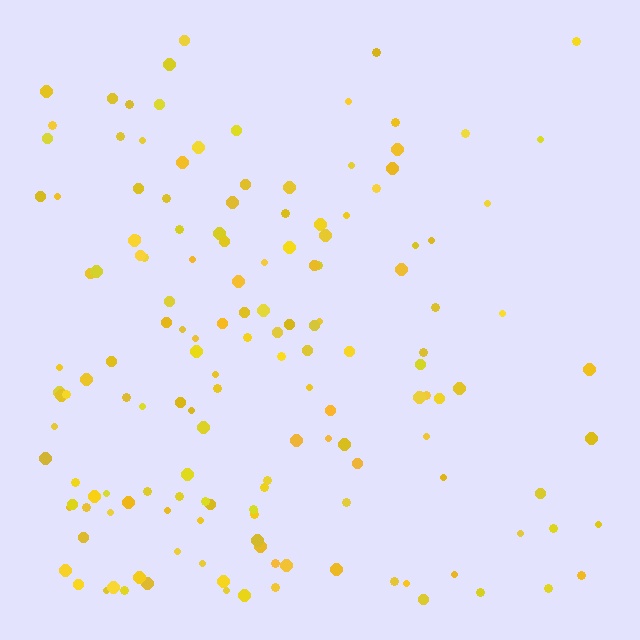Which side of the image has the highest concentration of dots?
The left.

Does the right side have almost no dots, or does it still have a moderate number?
Still a moderate number, just noticeably fewer than the left.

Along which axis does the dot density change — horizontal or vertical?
Horizontal.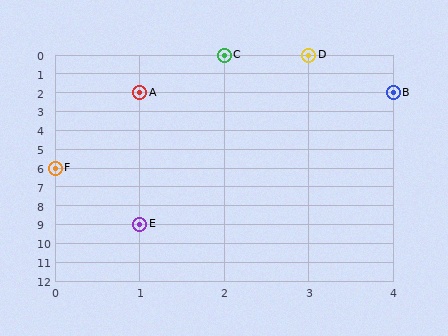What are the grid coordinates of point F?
Point F is at grid coordinates (0, 6).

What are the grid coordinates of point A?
Point A is at grid coordinates (1, 2).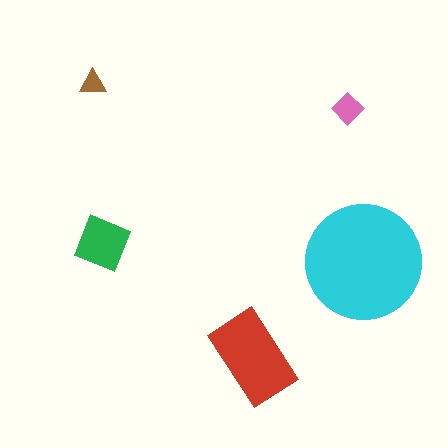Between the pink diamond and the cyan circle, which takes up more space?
The cyan circle.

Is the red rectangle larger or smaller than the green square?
Larger.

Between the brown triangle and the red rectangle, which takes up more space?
The red rectangle.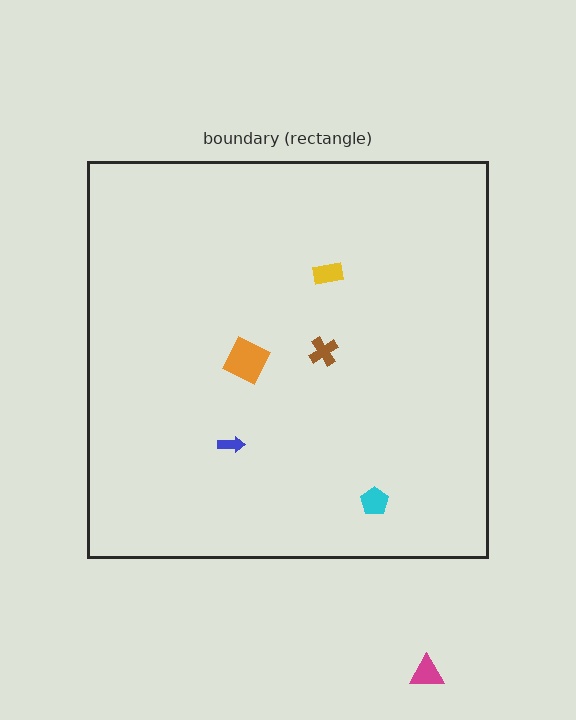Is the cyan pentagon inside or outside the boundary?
Inside.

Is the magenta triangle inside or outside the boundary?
Outside.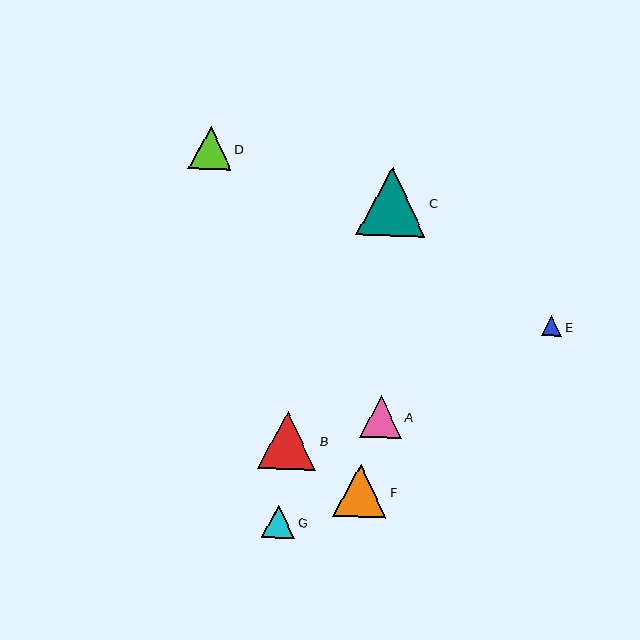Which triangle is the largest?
Triangle C is the largest with a size of approximately 69 pixels.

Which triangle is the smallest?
Triangle E is the smallest with a size of approximately 20 pixels.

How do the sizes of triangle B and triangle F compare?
Triangle B and triangle F are approximately the same size.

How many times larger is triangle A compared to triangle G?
Triangle A is approximately 1.3 times the size of triangle G.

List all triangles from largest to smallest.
From largest to smallest: C, B, F, D, A, G, E.